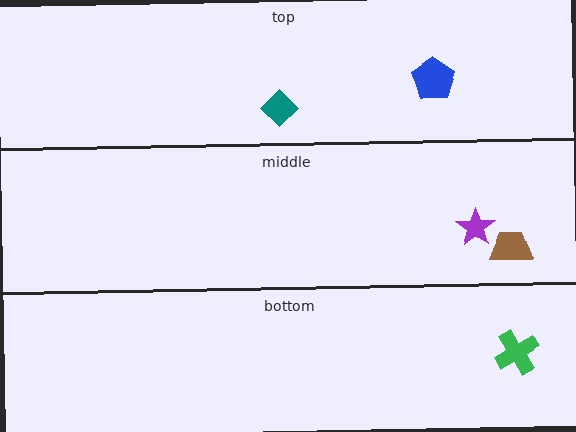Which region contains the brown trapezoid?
The middle region.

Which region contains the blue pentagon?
The top region.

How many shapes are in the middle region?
2.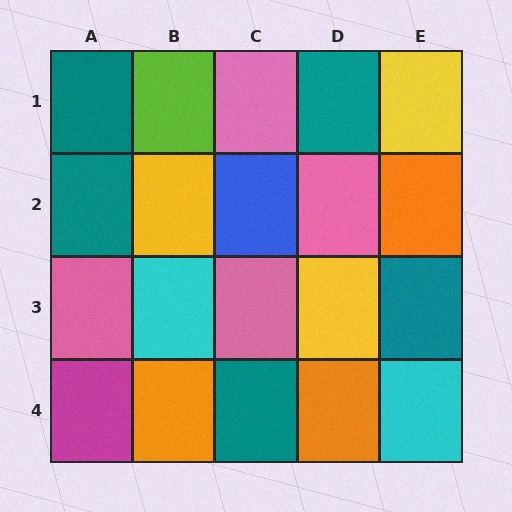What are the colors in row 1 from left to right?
Teal, lime, pink, teal, yellow.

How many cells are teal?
5 cells are teal.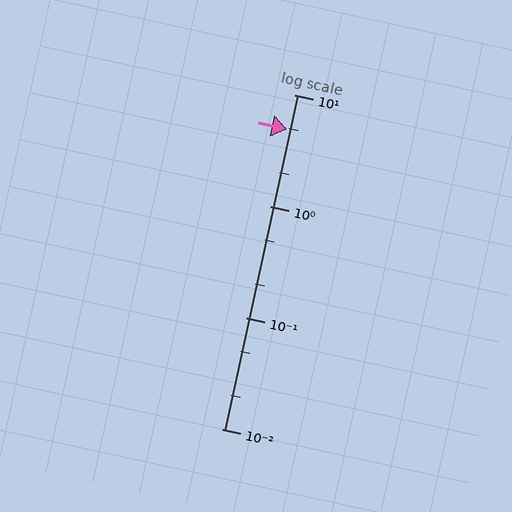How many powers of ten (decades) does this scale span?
The scale spans 3 decades, from 0.01 to 10.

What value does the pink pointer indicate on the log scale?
The pointer indicates approximately 4.9.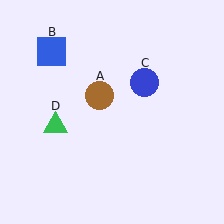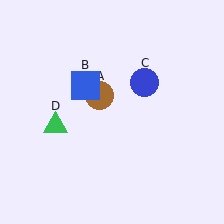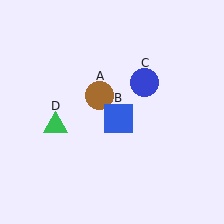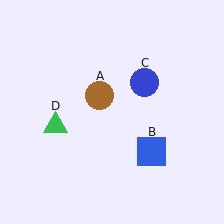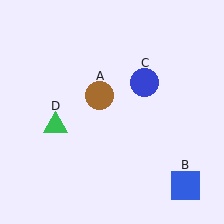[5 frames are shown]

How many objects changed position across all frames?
1 object changed position: blue square (object B).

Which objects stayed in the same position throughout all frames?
Brown circle (object A) and blue circle (object C) and green triangle (object D) remained stationary.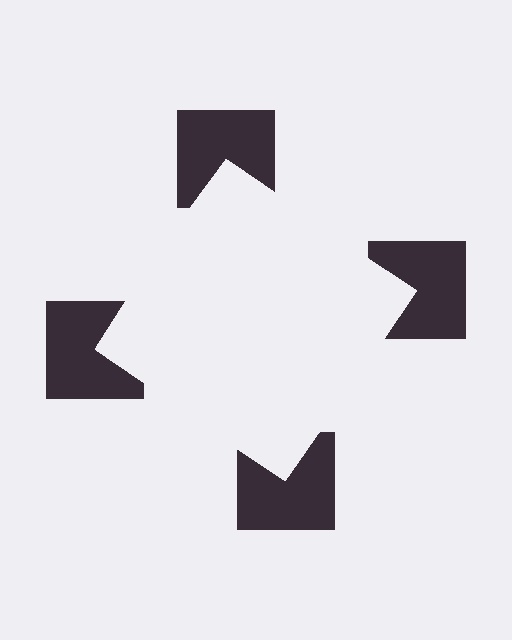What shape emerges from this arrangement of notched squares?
An illusory square — its edges are inferred from the aligned wedge cuts in the notched squares, not physically drawn.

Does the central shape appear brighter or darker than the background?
It typically appears slightly brighter than the background, even though no actual brightness change is drawn.